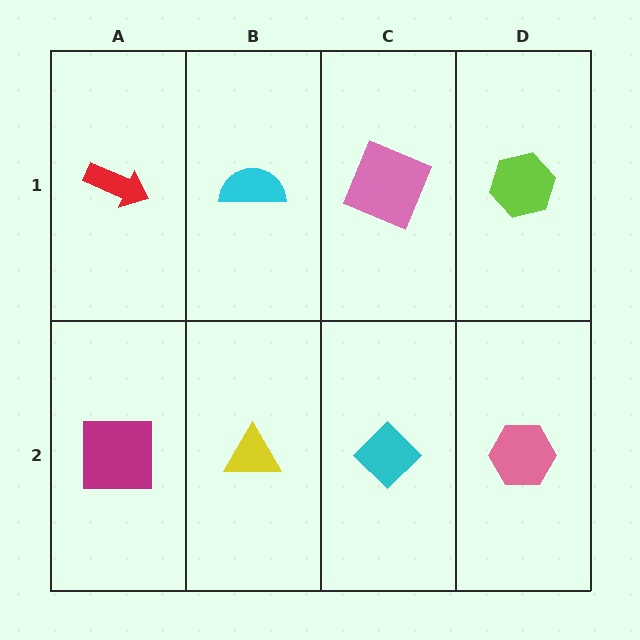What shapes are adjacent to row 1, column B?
A yellow triangle (row 2, column B), a red arrow (row 1, column A), a pink square (row 1, column C).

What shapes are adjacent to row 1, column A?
A magenta square (row 2, column A), a cyan semicircle (row 1, column B).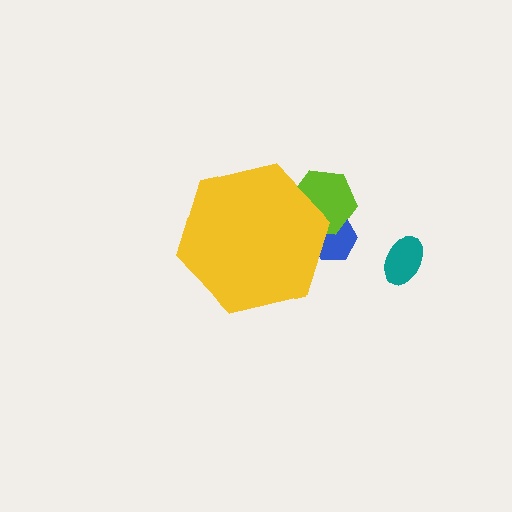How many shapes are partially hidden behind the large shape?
2 shapes are partially hidden.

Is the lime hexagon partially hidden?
Yes, the lime hexagon is partially hidden behind the yellow hexagon.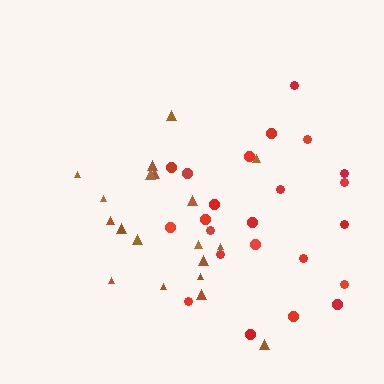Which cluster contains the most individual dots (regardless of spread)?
Red (23).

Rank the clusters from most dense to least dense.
brown, red.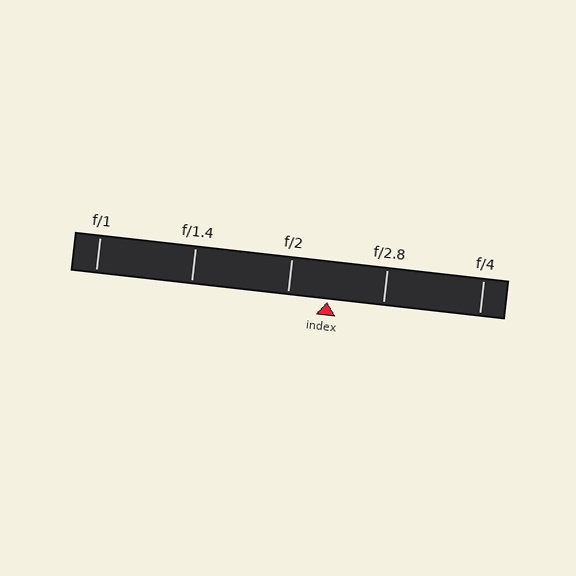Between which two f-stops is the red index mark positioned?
The index mark is between f/2 and f/2.8.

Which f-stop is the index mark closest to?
The index mark is closest to f/2.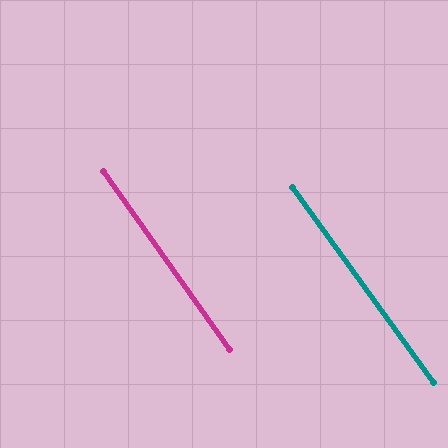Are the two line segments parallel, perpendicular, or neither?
Parallel — their directions differ by only 0.7°.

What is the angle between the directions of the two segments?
Approximately 1 degree.